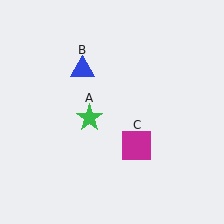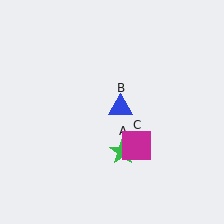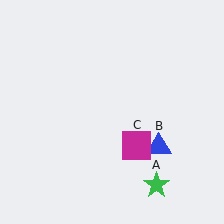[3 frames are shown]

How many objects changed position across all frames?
2 objects changed position: green star (object A), blue triangle (object B).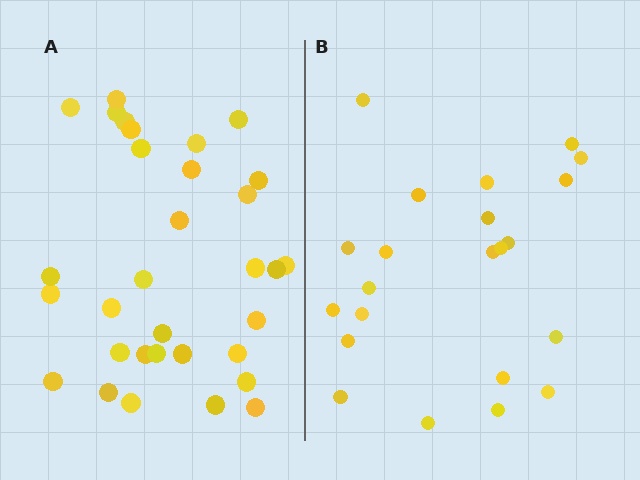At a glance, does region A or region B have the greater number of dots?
Region A (the left region) has more dots.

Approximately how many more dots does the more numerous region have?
Region A has roughly 10 or so more dots than region B.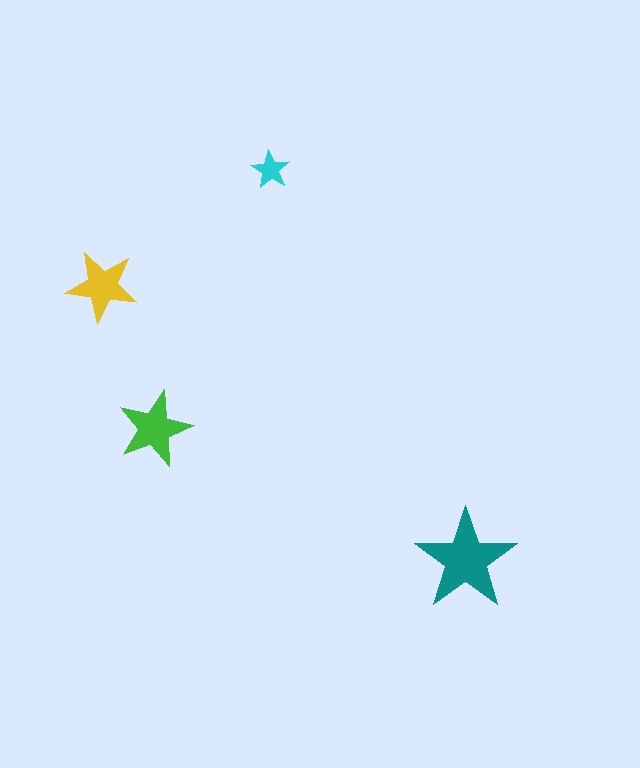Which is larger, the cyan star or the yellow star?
The yellow one.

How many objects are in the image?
There are 4 objects in the image.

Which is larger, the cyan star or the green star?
The green one.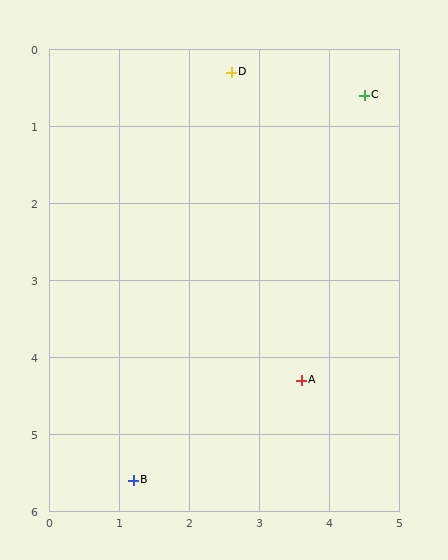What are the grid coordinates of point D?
Point D is at approximately (2.6, 0.3).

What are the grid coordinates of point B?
Point B is at approximately (1.2, 5.6).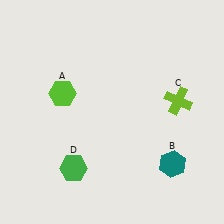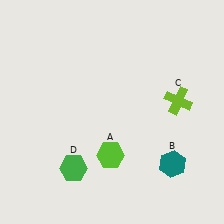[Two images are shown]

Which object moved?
The lime hexagon (A) moved down.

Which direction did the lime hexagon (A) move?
The lime hexagon (A) moved down.